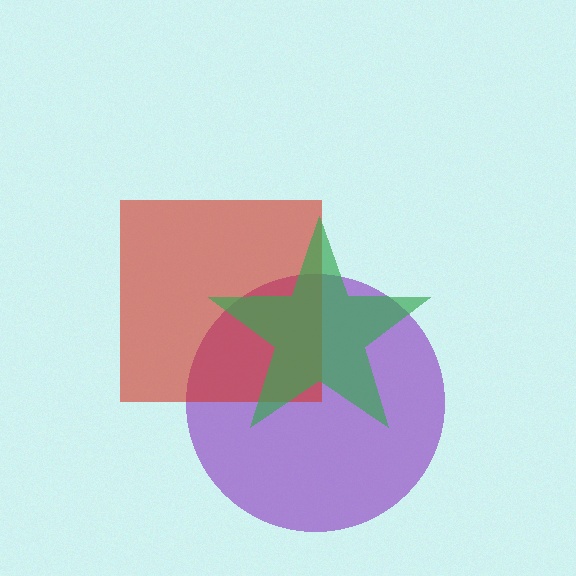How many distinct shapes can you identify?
There are 3 distinct shapes: a purple circle, a red square, a green star.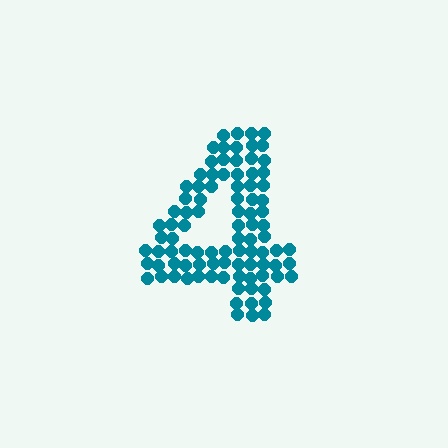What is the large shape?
The large shape is the digit 4.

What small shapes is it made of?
It is made of small circles.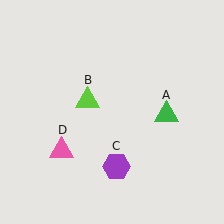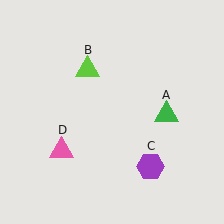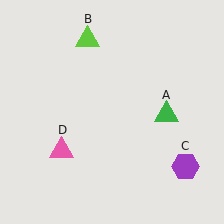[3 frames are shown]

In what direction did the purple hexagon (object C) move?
The purple hexagon (object C) moved right.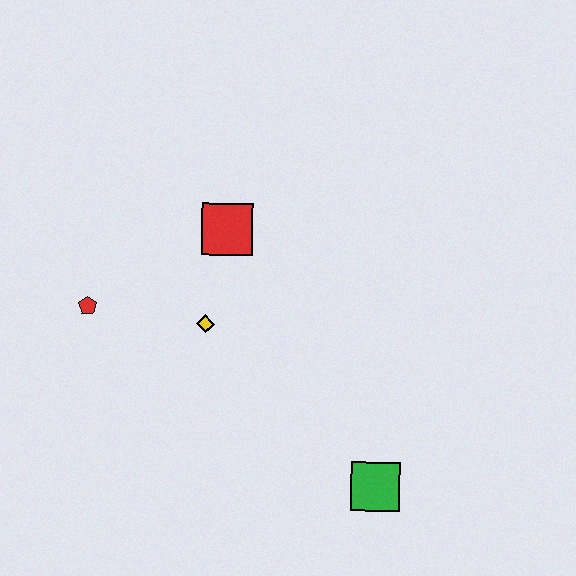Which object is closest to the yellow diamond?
The red square is closest to the yellow diamond.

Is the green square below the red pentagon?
Yes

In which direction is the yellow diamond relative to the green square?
The yellow diamond is to the left of the green square.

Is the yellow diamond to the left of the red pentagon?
No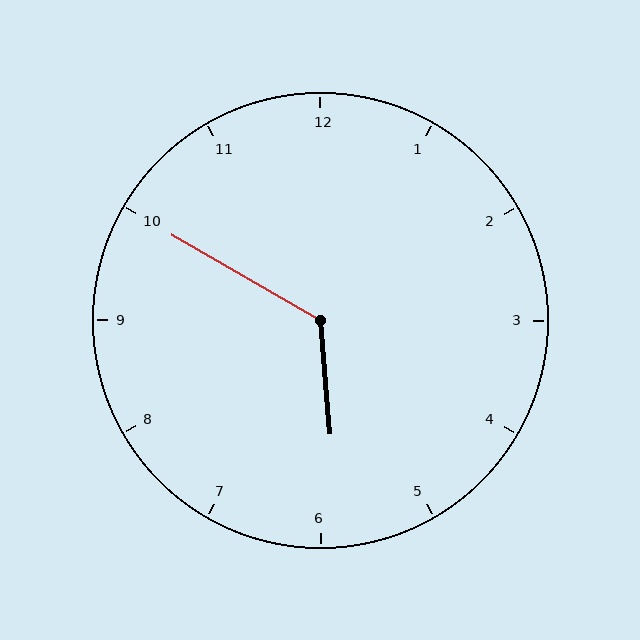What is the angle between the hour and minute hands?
Approximately 125 degrees.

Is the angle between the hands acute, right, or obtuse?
It is obtuse.